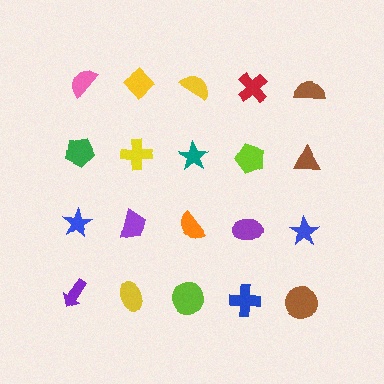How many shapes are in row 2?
5 shapes.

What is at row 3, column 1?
A blue star.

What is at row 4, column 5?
A brown circle.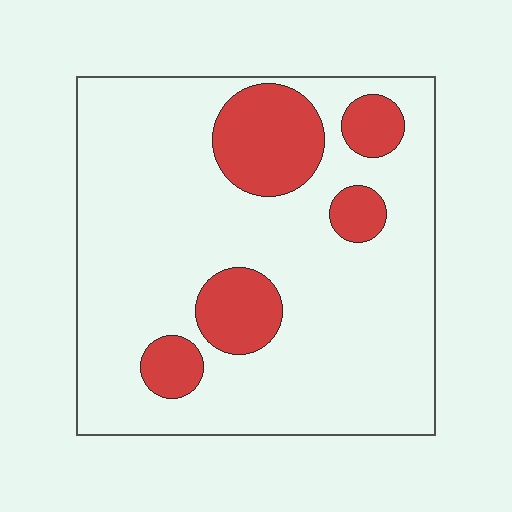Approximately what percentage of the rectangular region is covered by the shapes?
Approximately 20%.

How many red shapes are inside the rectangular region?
5.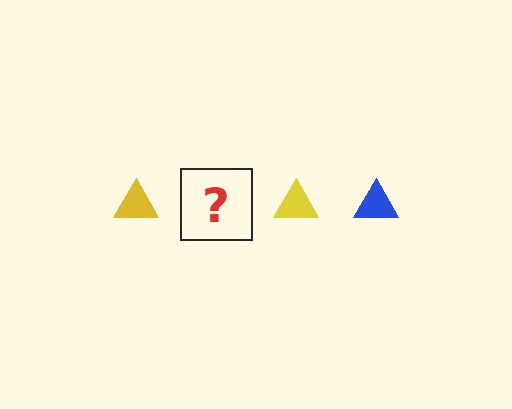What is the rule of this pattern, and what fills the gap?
The rule is that the pattern cycles through yellow, blue triangles. The gap should be filled with a blue triangle.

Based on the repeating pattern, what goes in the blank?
The blank should be a blue triangle.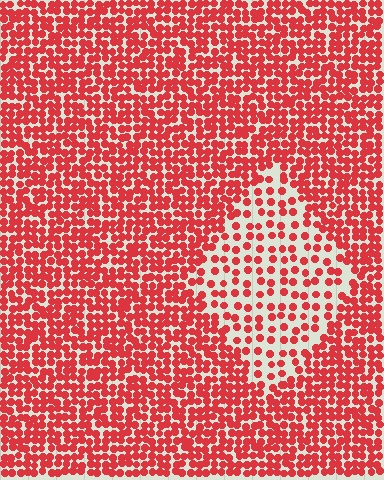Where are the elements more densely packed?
The elements are more densely packed outside the diamond boundary.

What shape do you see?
I see a diamond.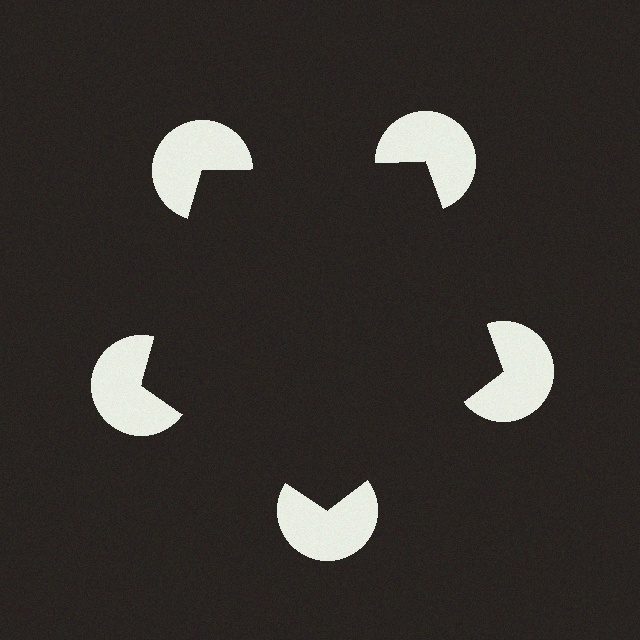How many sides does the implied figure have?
5 sides.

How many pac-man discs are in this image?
There are 5 — one at each vertex of the illusory pentagon.